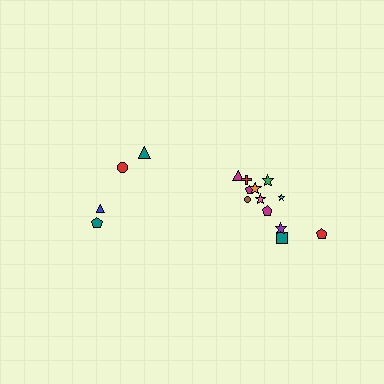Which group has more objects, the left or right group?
The right group.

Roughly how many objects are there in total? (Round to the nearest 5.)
Roughly 15 objects in total.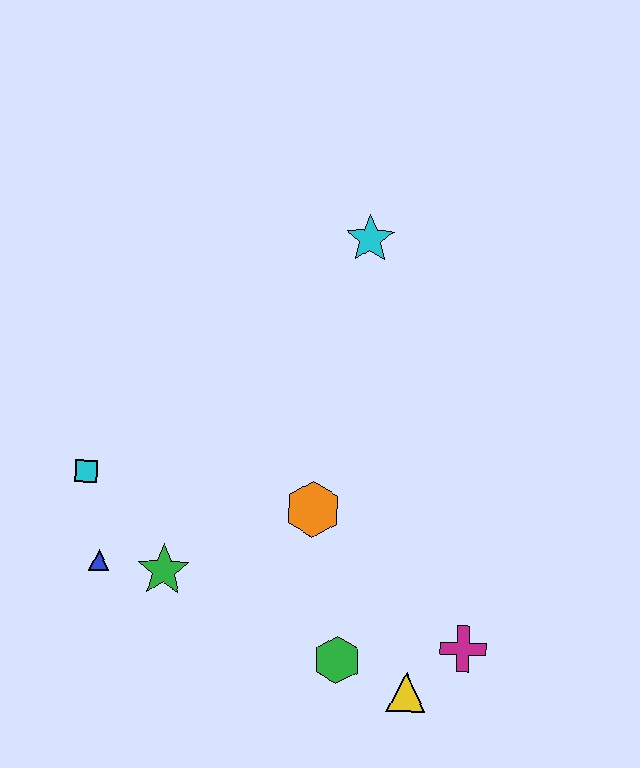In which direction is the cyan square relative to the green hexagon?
The cyan square is to the left of the green hexagon.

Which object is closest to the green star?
The blue triangle is closest to the green star.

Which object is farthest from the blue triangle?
The cyan star is farthest from the blue triangle.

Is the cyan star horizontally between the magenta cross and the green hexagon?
Yes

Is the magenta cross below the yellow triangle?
No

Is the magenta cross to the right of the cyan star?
Yes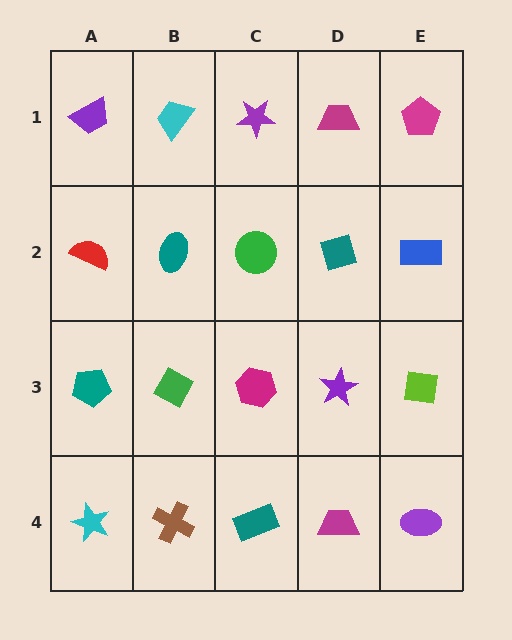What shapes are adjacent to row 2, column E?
A magenta pentagon (row 1, column E), a lime square (row 3, column E), a teal diamond (row 2, column D).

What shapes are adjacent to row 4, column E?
A lime square (row 3, column E), a magenta trapezoid (row 4, column D).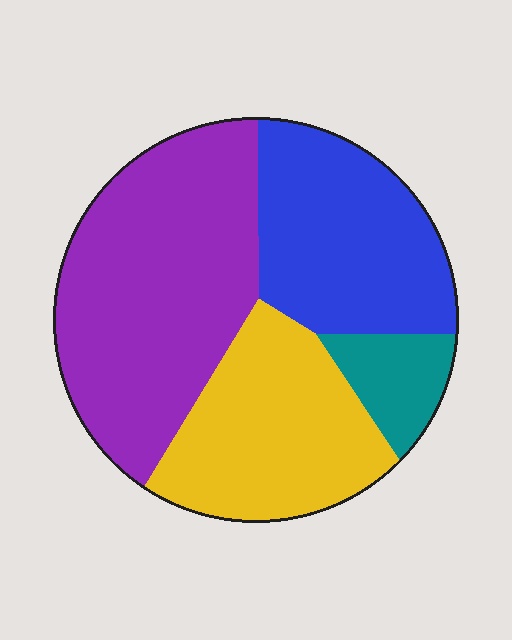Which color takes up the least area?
Teal, at roughly 10%.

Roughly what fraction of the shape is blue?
Blue takes up about one quarter (1/4) of the shape.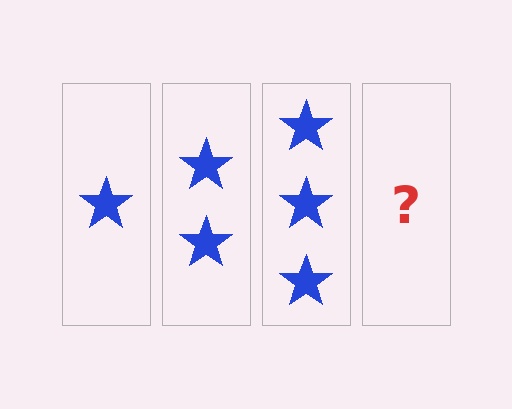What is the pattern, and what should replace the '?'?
The pattern is that each step adds one more star. The '?' should be 4 stars.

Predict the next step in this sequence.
The next step is 4 stars.